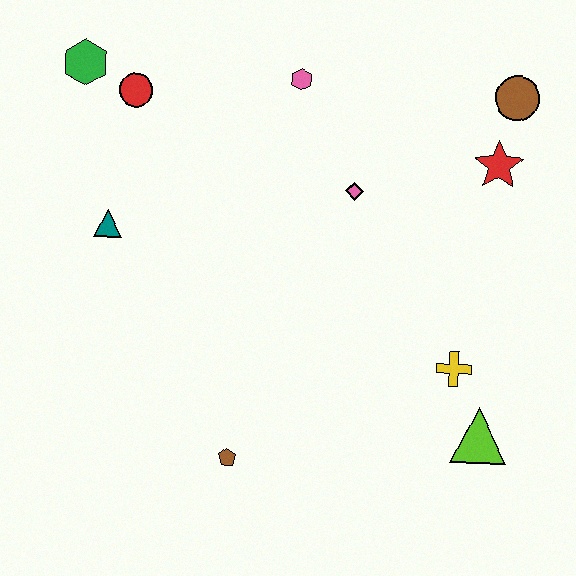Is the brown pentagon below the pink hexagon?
Yes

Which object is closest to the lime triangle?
The yellow cross is closest to the lime triangle.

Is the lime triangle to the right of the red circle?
Yes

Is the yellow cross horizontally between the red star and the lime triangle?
No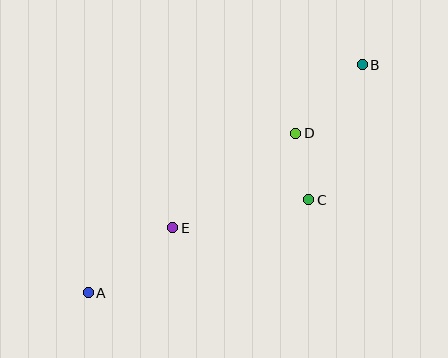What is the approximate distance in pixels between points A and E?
The distance between A and E is approximately 107 pixels.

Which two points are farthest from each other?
Points A and B are farthest from each other.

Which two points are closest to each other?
Points C and D are closest to each other.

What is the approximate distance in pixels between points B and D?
The distance between B and D is approximately 96 pixels.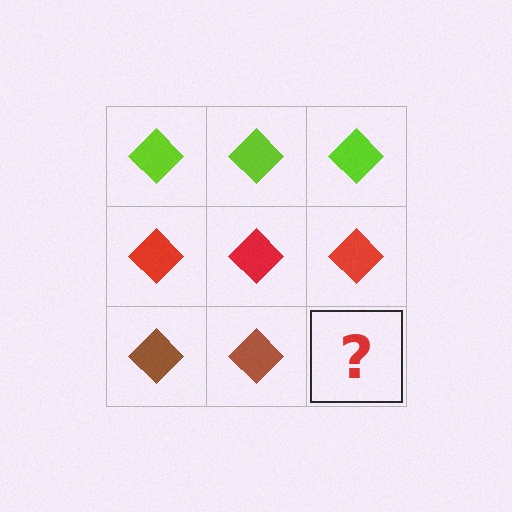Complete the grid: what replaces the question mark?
The question mark should be replaced with a brown diamond.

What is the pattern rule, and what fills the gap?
The rule is that each row has a consistent color. The gap should be filled with a brown diamond.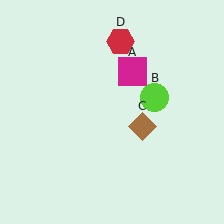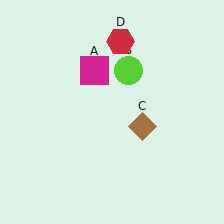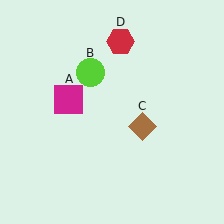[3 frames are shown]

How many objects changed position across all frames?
2 objects changed position: magenta square (object A), lime circle (object B).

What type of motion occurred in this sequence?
The magenta square (object A), lime circle (object B) rotated counterclockwise around the center of the scene.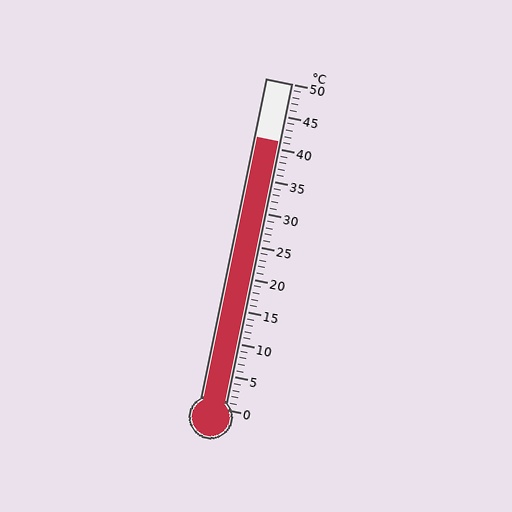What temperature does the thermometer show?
The thermometer shows approximately 41°C.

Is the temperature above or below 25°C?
The temperature is above 25°C.